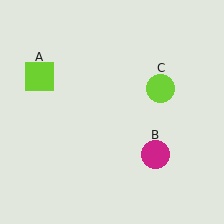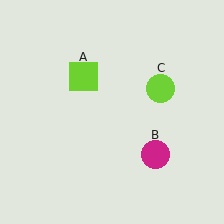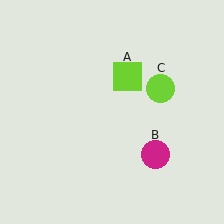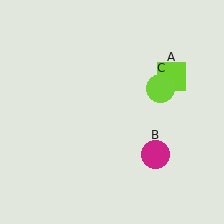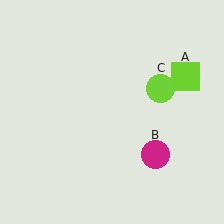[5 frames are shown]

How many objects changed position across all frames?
1 object changed position: lime square (object A).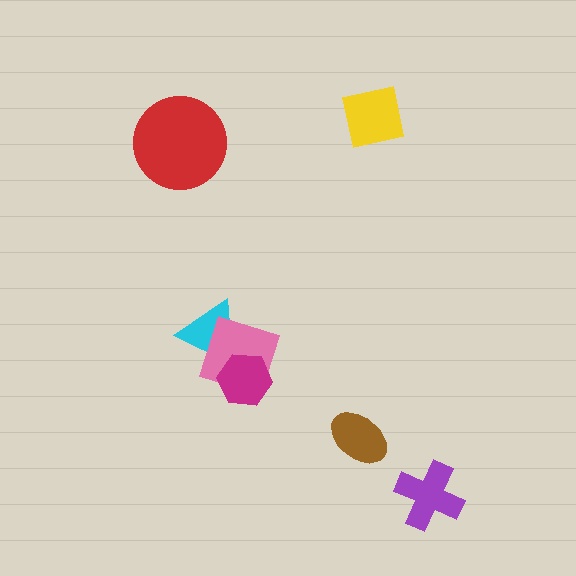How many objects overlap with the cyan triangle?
2 objects overlap with the cyan triangle.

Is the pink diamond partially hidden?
Yes, it is partially covered by another shape.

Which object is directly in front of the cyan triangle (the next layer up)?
The pink diamond is directly in front of the cyan triangle.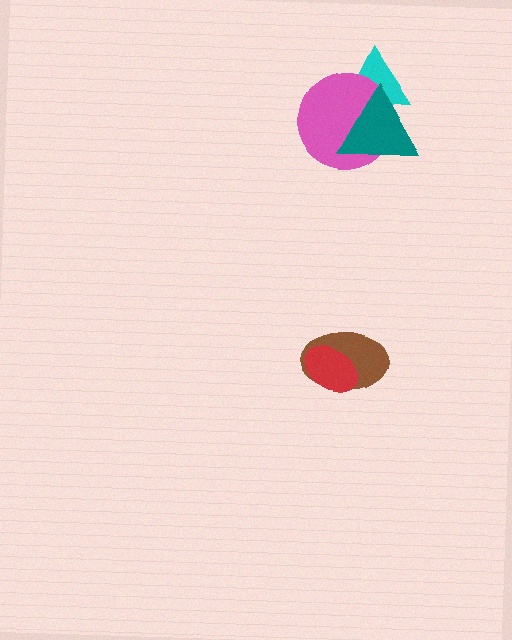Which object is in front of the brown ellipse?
The red ellipse is in front of the brown ellipse.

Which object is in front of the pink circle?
The teal triangle is in front of the pink circle.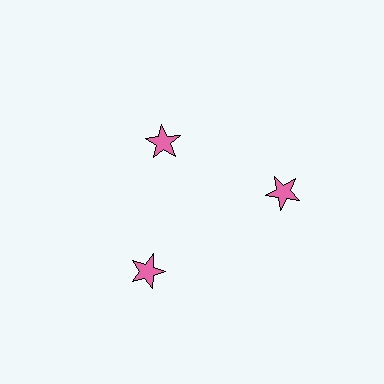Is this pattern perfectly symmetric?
No. The 3 pink stars are arranged in a ring, but one element near the 11 o'clock position is pulled inward toward the center, breaking the 3-fold rotational symmetry.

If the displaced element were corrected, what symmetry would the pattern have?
It would have 3-fold rotational symmetry — the pattern would map onto itself every 120 degrees.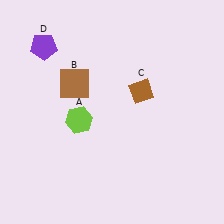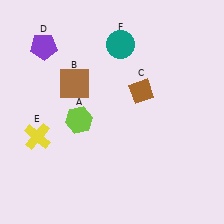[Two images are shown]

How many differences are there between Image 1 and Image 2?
There are 2 differences between the two images.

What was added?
A yellow cross (E), a teal circle (F) were added in Image 2.